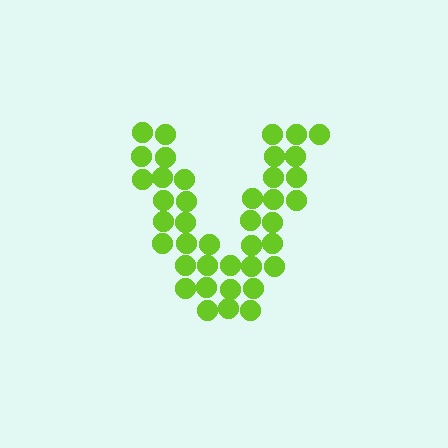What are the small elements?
The small elements are circles.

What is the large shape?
The large shape is the letter V.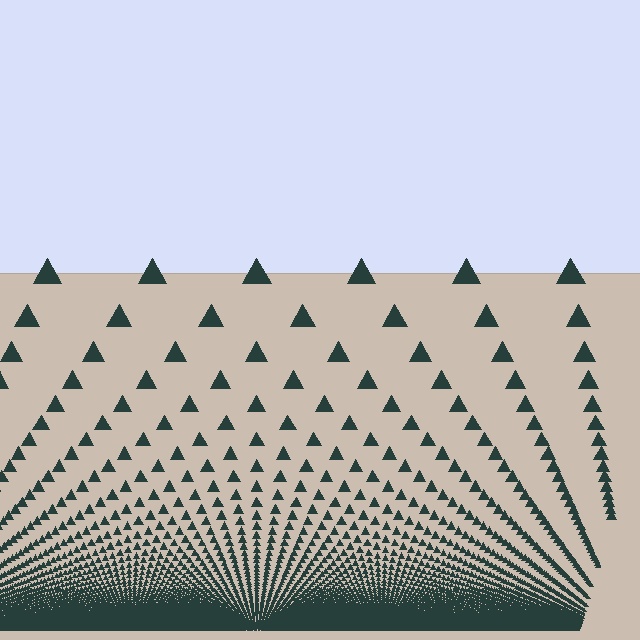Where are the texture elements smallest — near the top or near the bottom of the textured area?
Near the bottom.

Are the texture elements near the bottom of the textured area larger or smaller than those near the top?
Smaller. The gradient is inverted — elements near the bottom are smaller and denser.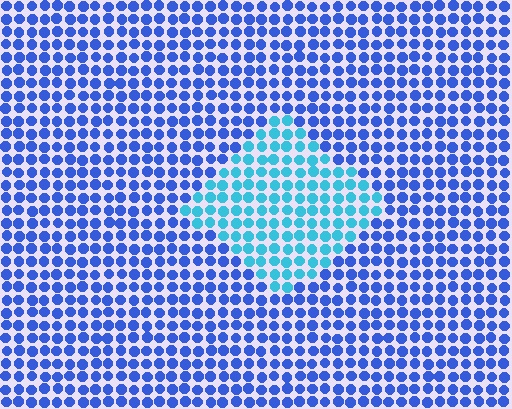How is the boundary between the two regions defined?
The boundary is defined purely by a slight shift in hue (about 37 degrees). Spacing, size, and orientation are identical on both sides.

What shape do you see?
I see a diamond.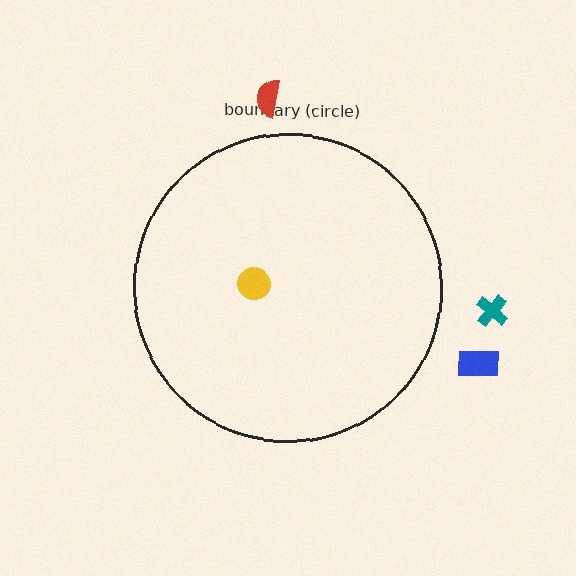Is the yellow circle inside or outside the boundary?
Inside.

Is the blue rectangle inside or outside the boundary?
Outside.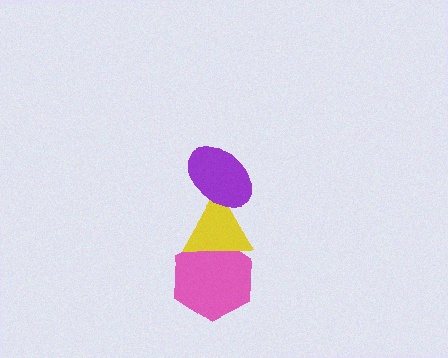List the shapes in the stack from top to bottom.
From top to bottom: the purple ellipse, the yellow triangle, the pink hexagon.